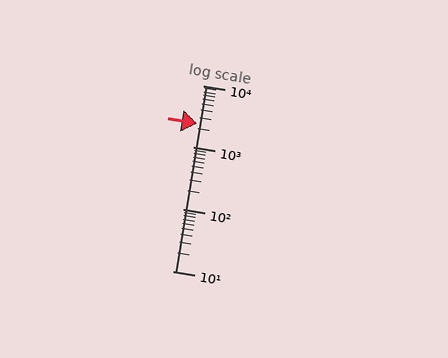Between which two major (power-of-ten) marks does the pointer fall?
The pointer is between 1000 and 10000.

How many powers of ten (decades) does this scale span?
The scale spans 3 decades, from 10 to 10000.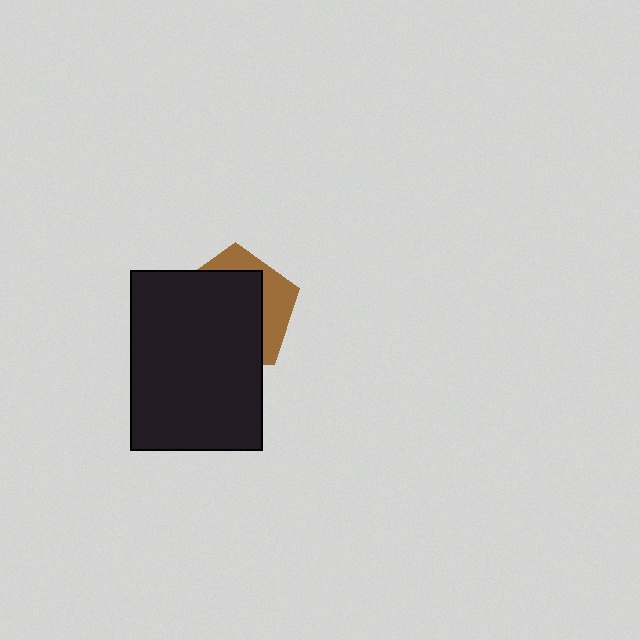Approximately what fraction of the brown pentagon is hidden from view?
Roughly 70% of the brown pentagon is hidden behind the black rectangle.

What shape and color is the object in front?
The object in front is a black rectangle.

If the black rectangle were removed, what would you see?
You would see the complete brown pentagon.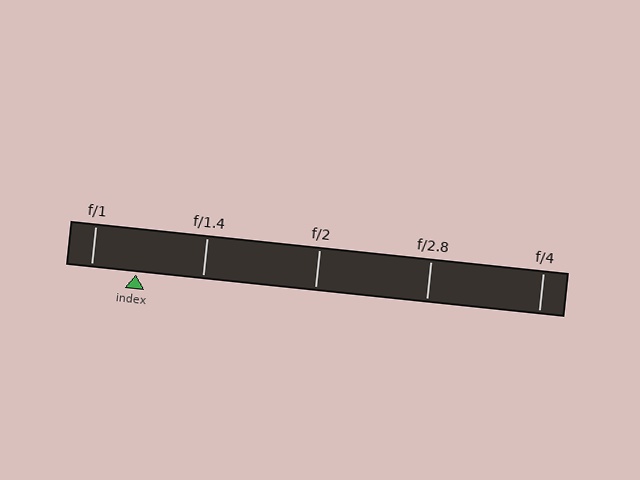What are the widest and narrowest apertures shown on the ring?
The widest aperture shown is f/1 and the narrowest is f/4.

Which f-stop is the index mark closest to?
The index mark is closest to f/1.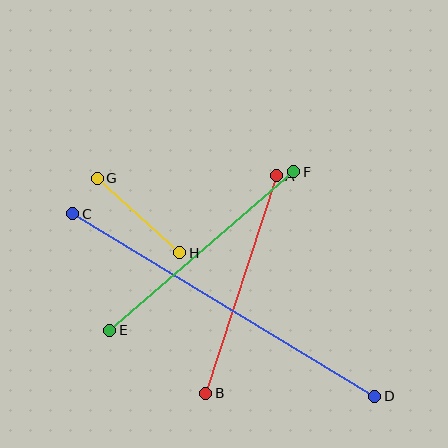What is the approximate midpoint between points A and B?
The midpoint is at approximately (241, 284) pixels.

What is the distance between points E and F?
The distance is approximately 243 pixels.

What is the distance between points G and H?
The distance is approximately 111 pixels.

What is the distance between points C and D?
The distance is approximately 353 pixels.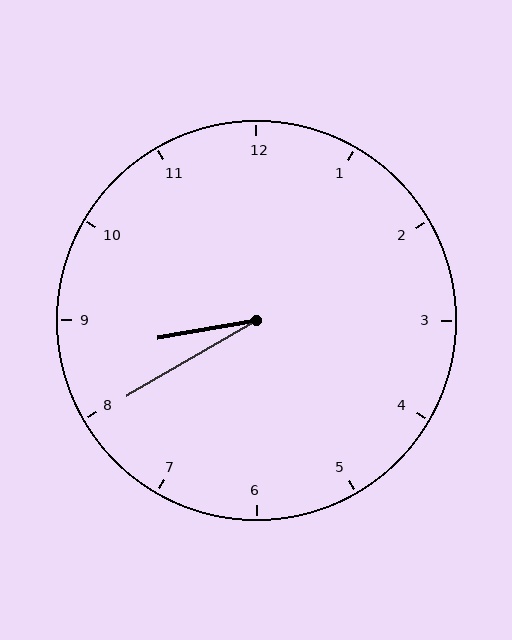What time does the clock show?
8:40.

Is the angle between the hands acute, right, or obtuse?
It is acute.